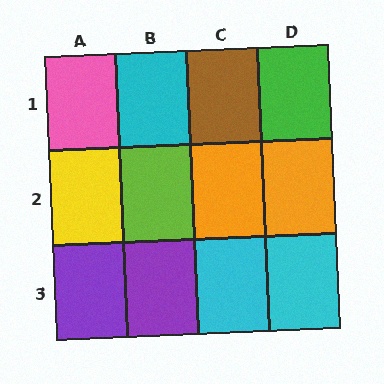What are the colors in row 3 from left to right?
Purple, purple, cyan, cyan.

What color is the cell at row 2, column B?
Lime.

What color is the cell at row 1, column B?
Cyan.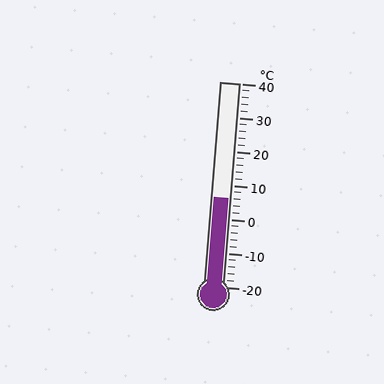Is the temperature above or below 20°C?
The temperature is below 20°C.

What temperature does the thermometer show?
The thermometer shows approximately 6°C.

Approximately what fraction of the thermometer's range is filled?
The thermometer is filled to approximately 45% of its range.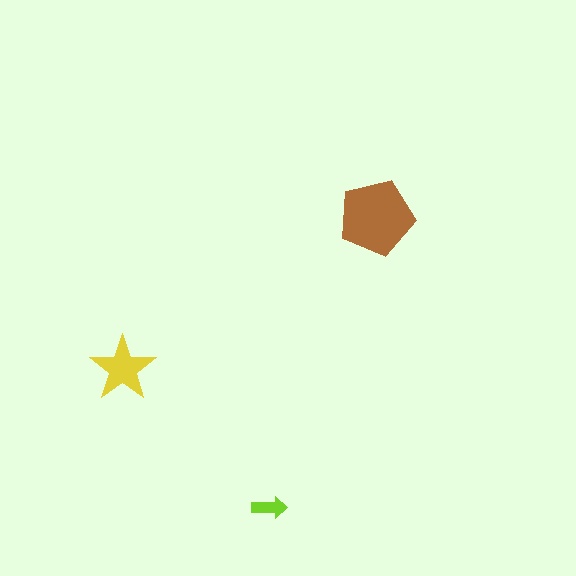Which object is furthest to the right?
The brown pentagon is rightmost.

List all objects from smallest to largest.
The lime arrow, the yellow star, the brown pentagon.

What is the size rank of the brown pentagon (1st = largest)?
1st.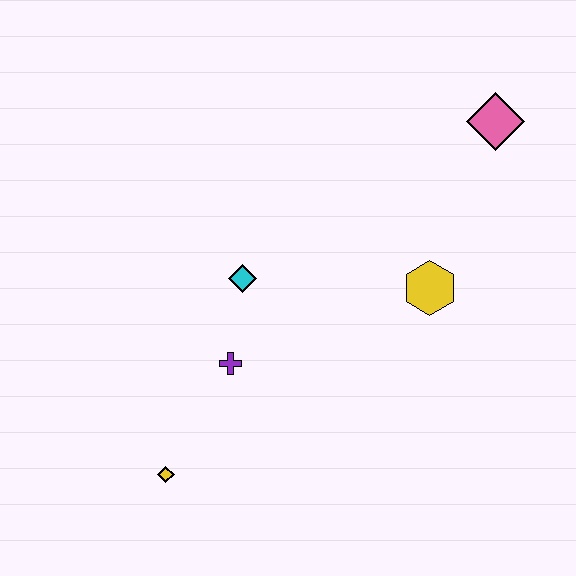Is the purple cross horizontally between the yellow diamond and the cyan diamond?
Yes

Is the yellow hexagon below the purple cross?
No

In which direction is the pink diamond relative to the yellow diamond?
The pink diamond is above the yellow diamond.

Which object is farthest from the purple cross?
The pink diamond is farthest from the purple cross.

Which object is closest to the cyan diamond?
The purple cross is closest to the cyan diamond.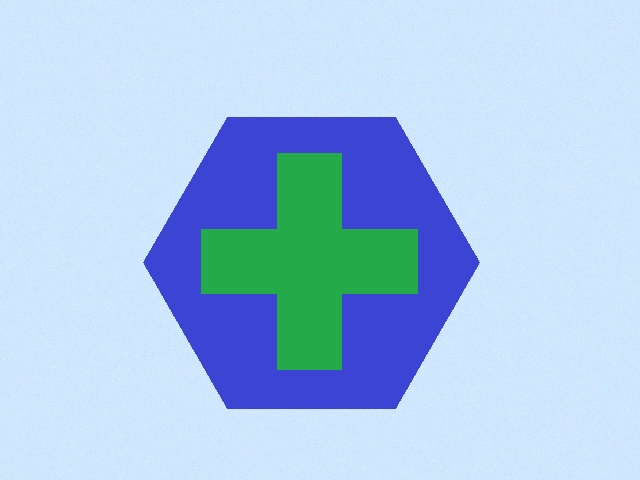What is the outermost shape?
The blue hexagon.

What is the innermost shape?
The green cross.